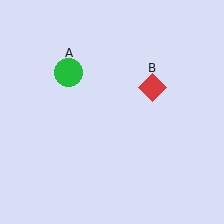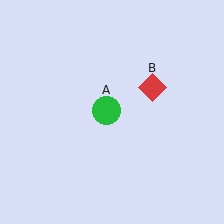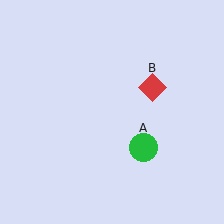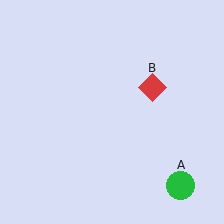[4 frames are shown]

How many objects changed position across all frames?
1 object changed position: green circle (object A).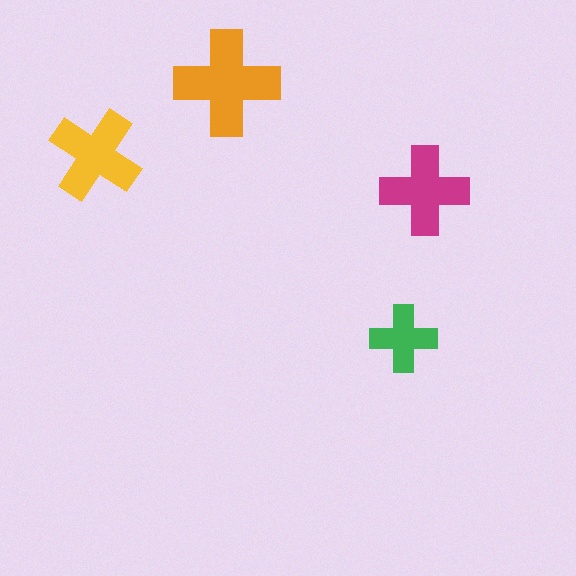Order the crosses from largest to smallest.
the orange one, the yellow one, the magenta one, the green one.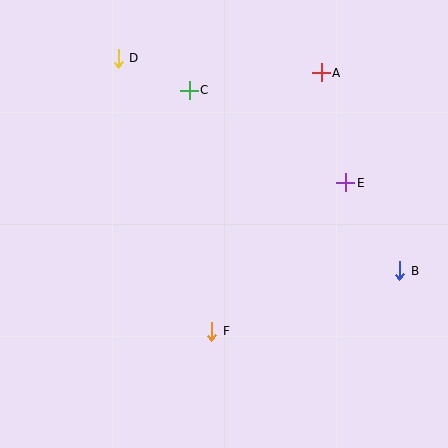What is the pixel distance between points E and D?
The distance between E and D is 259 pixels.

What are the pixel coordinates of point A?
Point A is at (321, 73).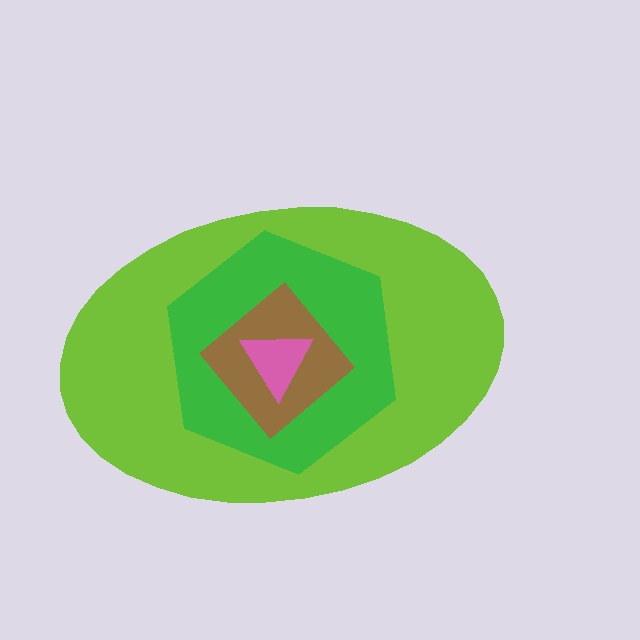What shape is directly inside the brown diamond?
The pink triangle.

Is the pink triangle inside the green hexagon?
Yes.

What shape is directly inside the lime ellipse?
The green hexagon.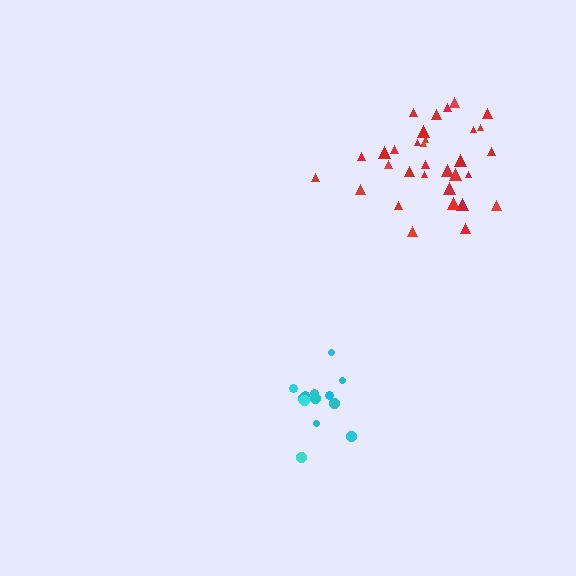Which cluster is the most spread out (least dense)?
Red.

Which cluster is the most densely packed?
Cyan.